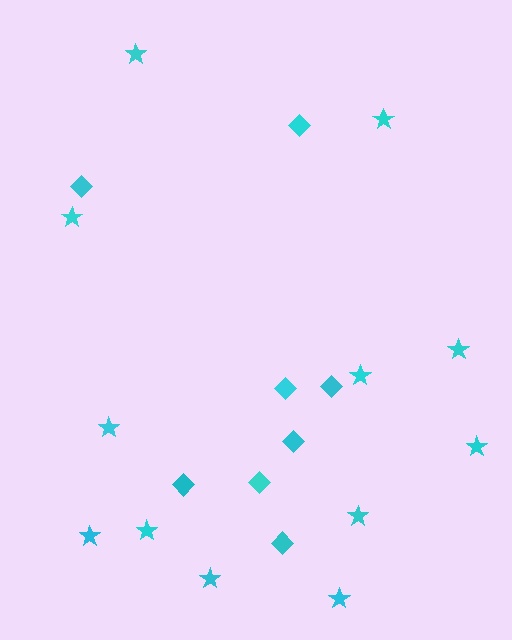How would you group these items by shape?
There are 2 groups: one group of diamonds (8) and one group of stars (12).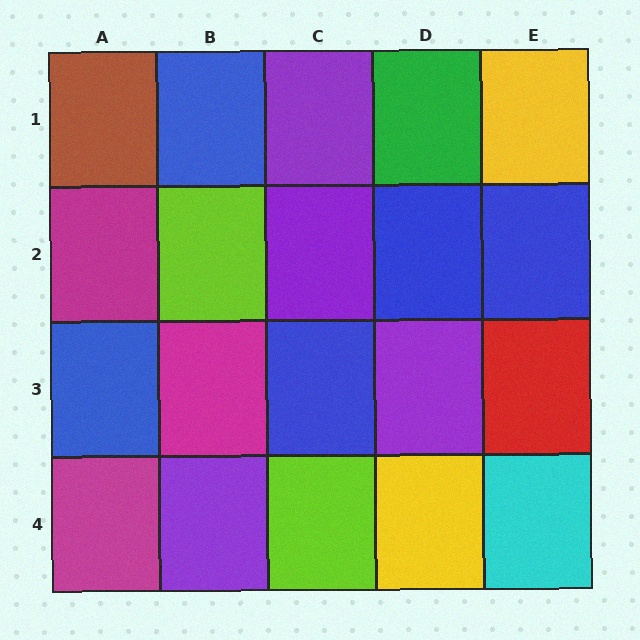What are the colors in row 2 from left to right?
Magenta, lime, purple, blue, blue.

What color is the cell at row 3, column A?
Blue.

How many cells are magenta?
3 cells are magenta.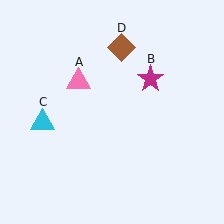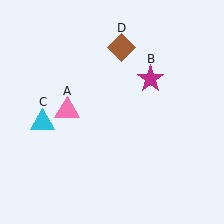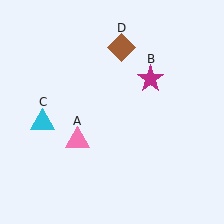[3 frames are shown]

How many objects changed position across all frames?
1 object changed position: pink triangle (object A).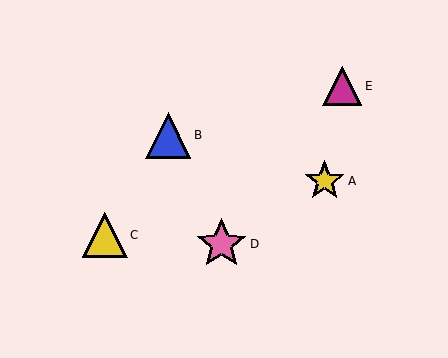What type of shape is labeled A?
Shape A is a yellow star.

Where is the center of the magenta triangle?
The center of the magenta triangle is at (342, 86).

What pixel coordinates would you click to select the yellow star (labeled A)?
Click at (325, 181) to select the yellow star A.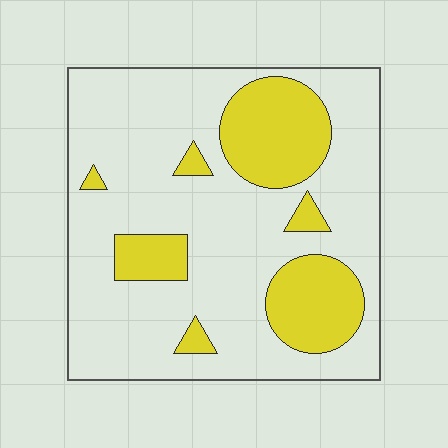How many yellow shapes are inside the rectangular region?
7.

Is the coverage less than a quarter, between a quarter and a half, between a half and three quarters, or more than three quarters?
Less than a quarter.